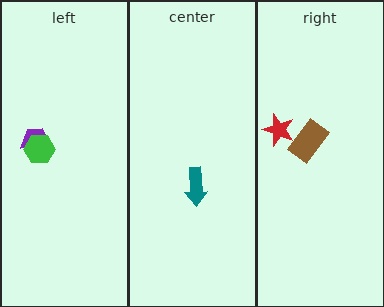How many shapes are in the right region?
2.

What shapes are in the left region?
The purple trapezoid, the green hexagon.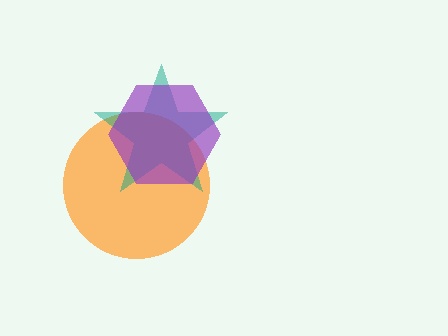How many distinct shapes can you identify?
There are 3 distinct shapes: an orange circle, a teal star, a purple hexagon.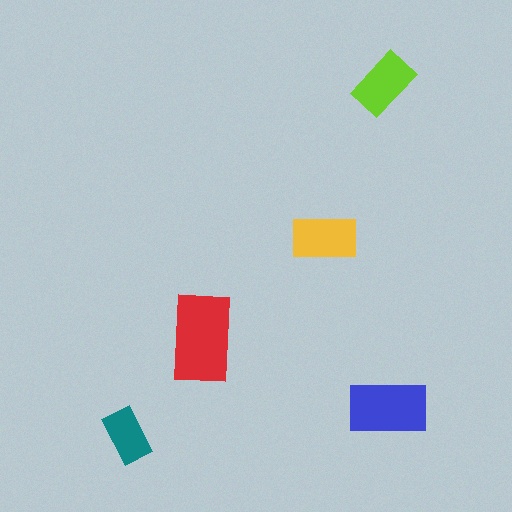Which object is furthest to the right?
The blue rectangle is rightmost.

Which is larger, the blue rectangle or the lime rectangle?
The blue one.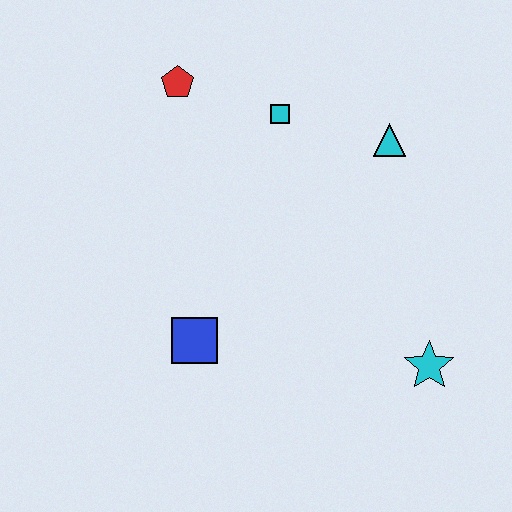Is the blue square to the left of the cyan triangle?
Yes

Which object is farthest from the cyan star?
The red pentagon is farthest from the cyan star.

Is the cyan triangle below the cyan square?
Yes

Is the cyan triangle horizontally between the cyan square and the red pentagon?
No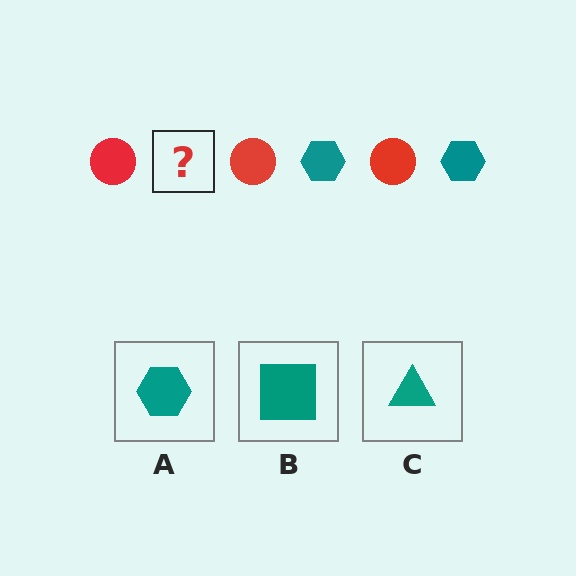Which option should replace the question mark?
Option A.